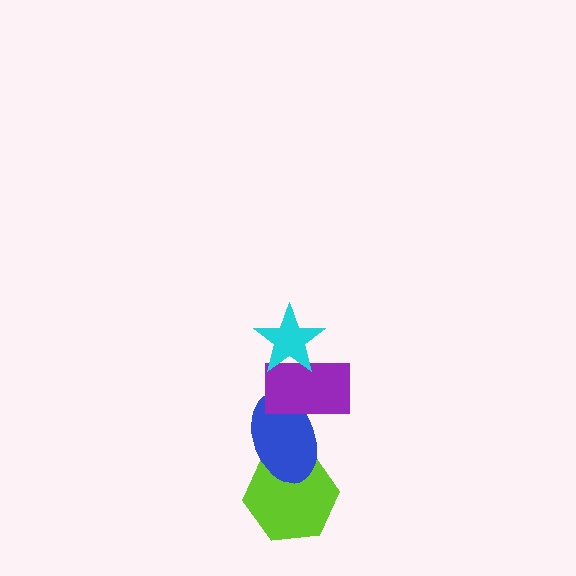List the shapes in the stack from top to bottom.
From top to bottom: the cyan star, the purple rectangle, the blue ellipse, the lime hexagon.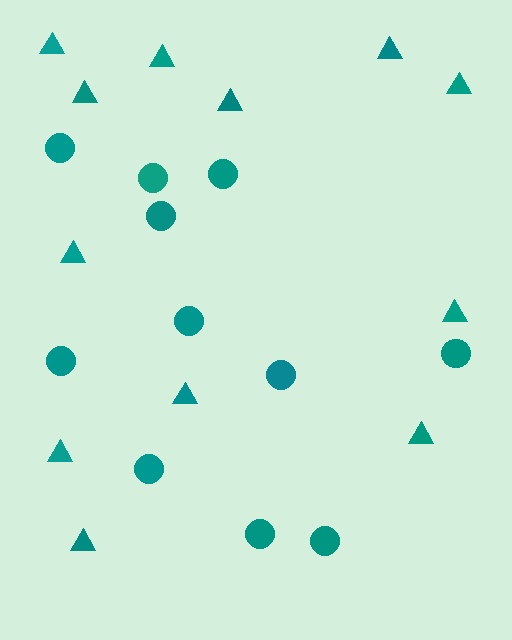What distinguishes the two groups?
There are 2 groups: one group of triangles (12) and one group of circles (11).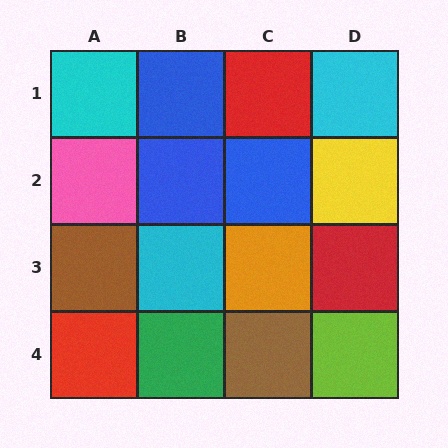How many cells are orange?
1 cell is orange.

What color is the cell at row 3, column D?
Red.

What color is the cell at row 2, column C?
Blue.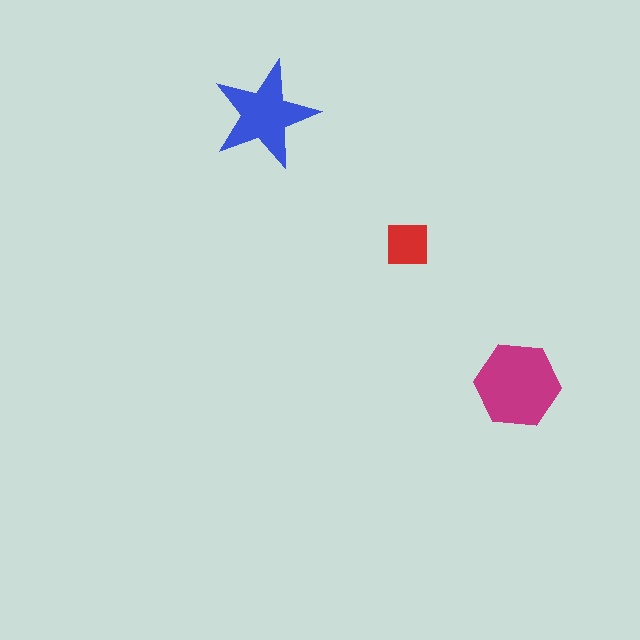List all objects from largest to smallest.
The magenta hexagon, the blue star, the red square.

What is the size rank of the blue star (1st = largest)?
2nd.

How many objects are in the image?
There are 3 objects in the image.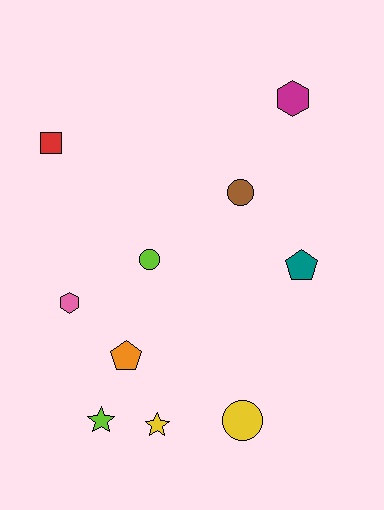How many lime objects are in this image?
There are 2 lime objects.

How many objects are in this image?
There are 10 objects.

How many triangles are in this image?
There are no triangles.